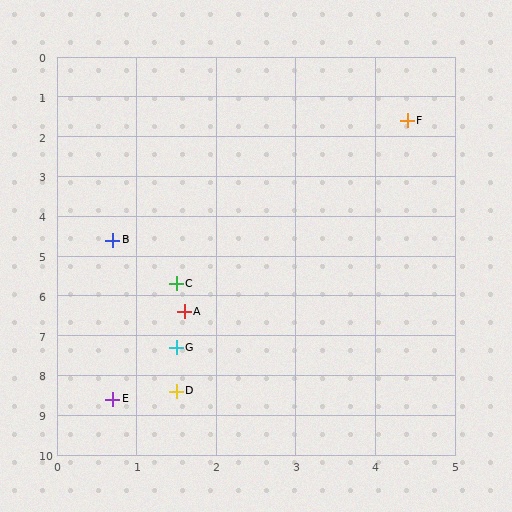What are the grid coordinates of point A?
Point A is at approximately (1.6, 6.4).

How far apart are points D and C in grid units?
Points D and C are about 2.7 grid units apart.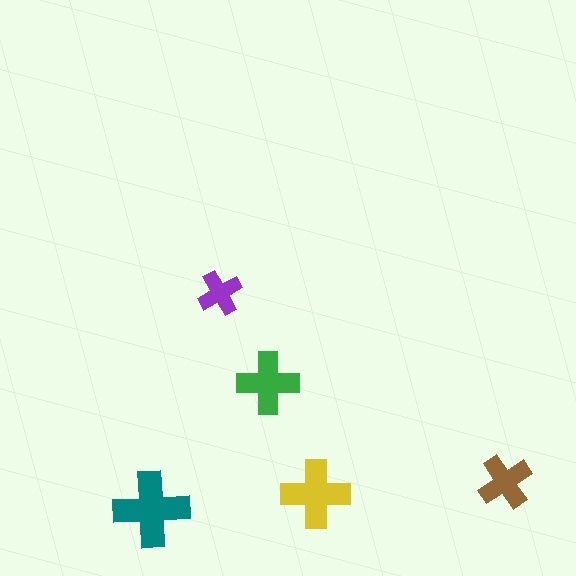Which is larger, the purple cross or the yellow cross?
The yellow one.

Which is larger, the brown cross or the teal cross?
The teal one.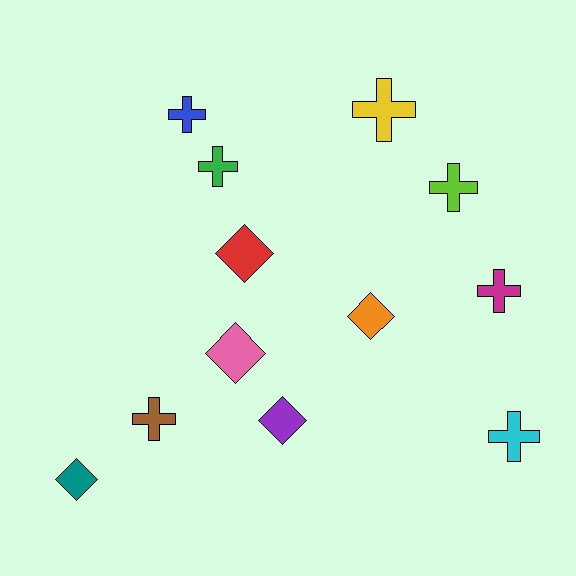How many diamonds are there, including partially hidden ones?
There are 5 diamonds.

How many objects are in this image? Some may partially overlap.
There are 12 objects.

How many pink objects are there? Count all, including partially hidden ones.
There is 1 pink object.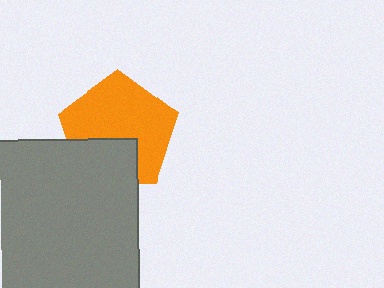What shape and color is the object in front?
The object in front is a gray square.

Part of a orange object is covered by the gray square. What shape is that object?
It is a pentagon.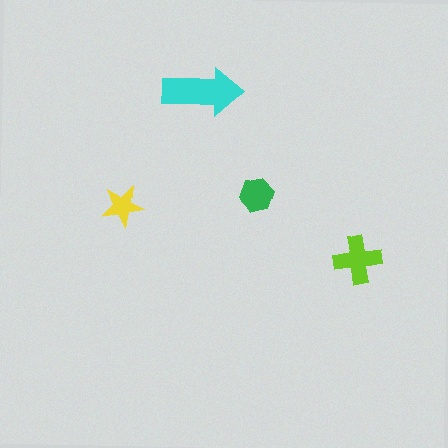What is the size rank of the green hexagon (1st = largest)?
3rd.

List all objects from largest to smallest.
The cyan arrow, the lime cross, the green hexagon, the yellow star.